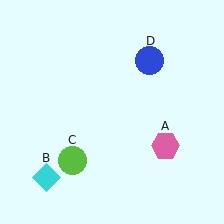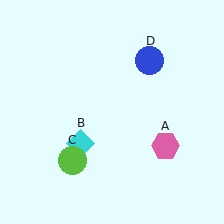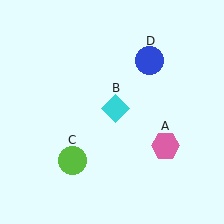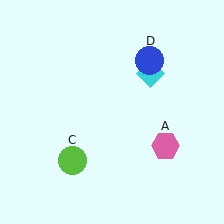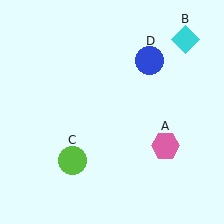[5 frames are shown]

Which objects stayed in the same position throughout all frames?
Pink hexagon (object A) and lime circle (object C) and blue circle (object D) remained stationary.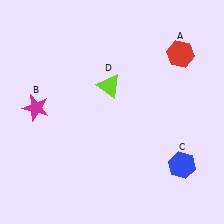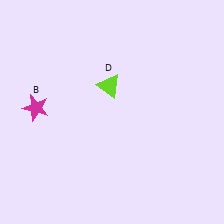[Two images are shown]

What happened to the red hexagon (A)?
The red hexagon (A) was removed in Image 2. It was in the top-right area of Image 1.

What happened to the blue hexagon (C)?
The blue hexagon (C) was removed in Image 2. It was in the bottom-right area of Image 1.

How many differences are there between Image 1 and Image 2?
There are 2 differences between the two images.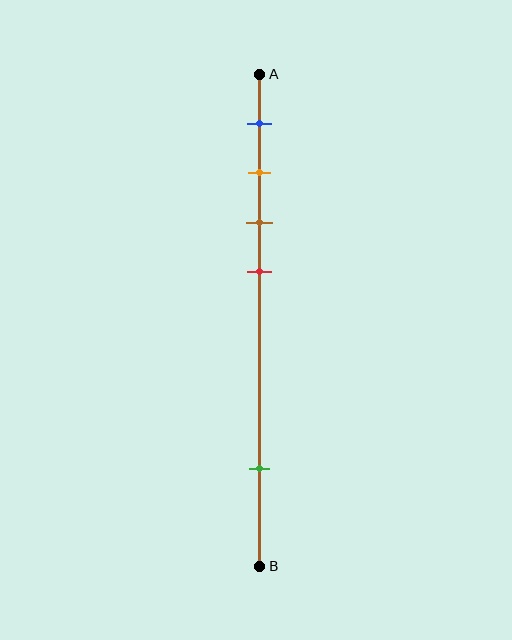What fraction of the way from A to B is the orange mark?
The orange mark is approximately 20% (0.2) of the way from A to B.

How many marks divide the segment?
There are 5 marks dividing the segment.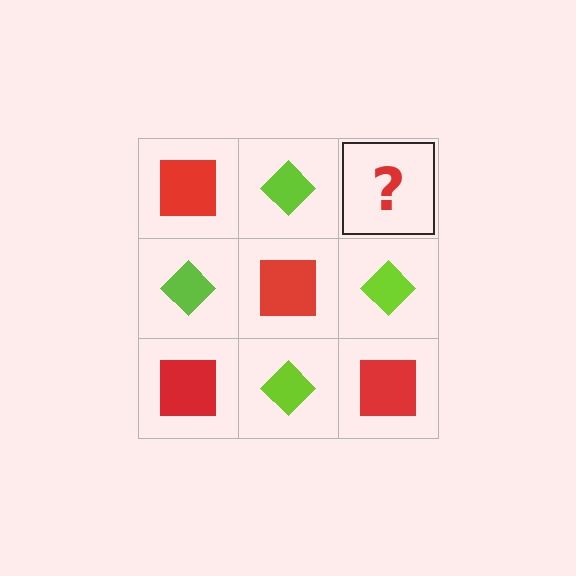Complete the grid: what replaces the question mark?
The question mark should be replaced with a red square.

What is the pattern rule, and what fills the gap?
The rule is that it alternates red square and lime diamond in a checkerboard pattern. The gap should be filled with a red square.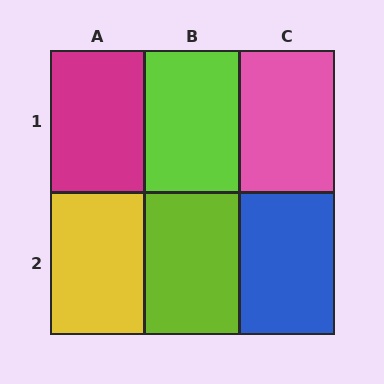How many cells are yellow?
1 cell is yellow.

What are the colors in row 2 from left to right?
Yellow, lime, blue.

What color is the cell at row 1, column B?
Lime.